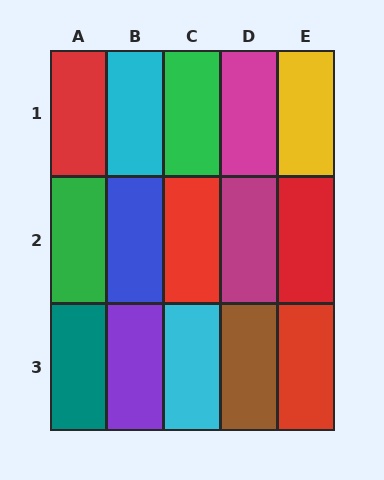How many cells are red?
4 cells are red.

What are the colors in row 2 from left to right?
Green, blue, red, magenta, red.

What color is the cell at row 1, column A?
Red.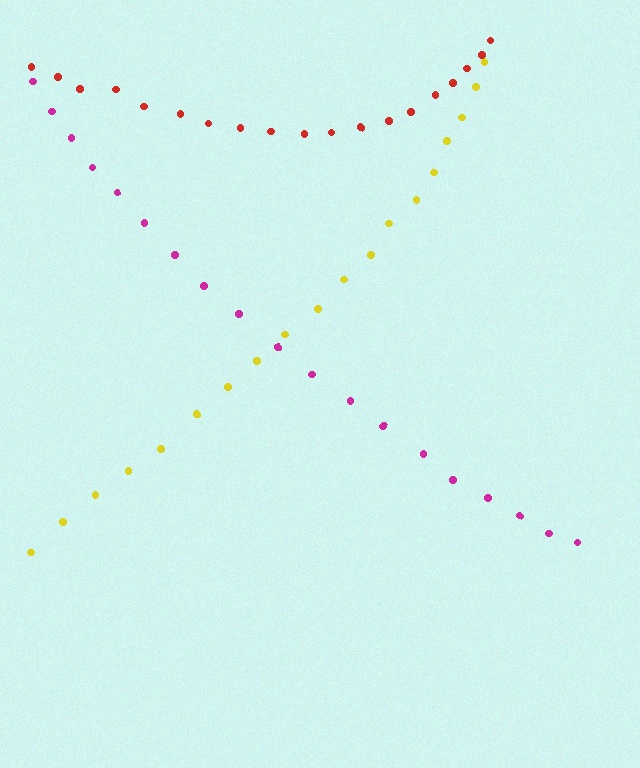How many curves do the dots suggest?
There are 3 distinct paths.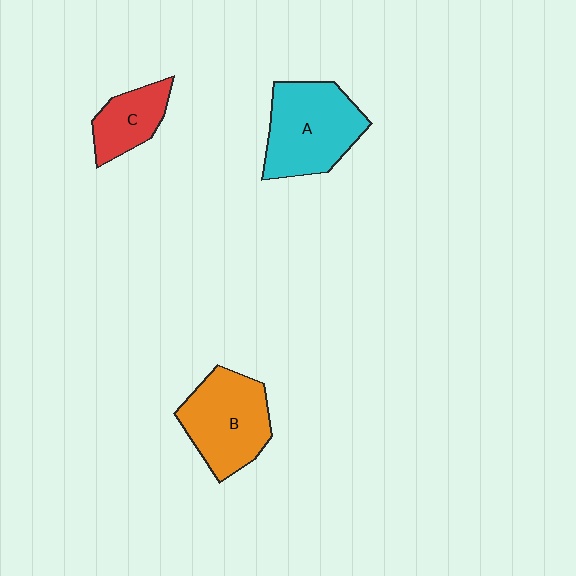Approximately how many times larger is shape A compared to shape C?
Approximately 1.9 times.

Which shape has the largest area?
Shape A (cyan).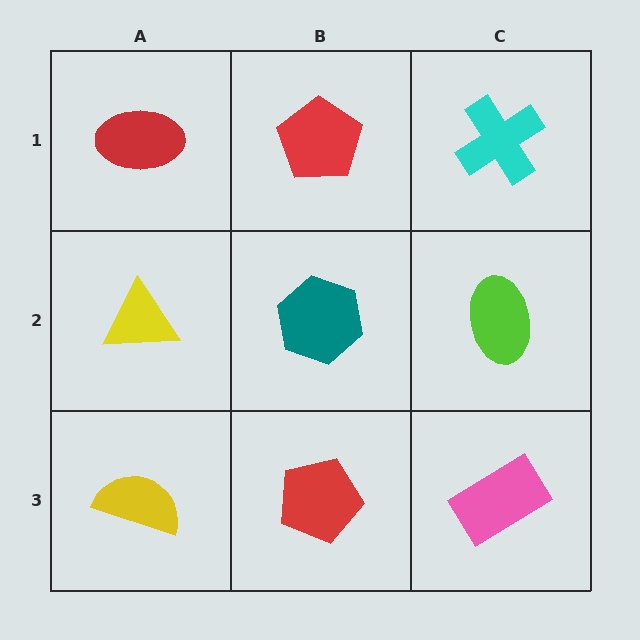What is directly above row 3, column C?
A lime ellipse.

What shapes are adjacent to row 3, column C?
A lime ellipse (row 2, column C), a red pentagon (row 3, column B).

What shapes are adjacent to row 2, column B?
A red pentagon (row 1, column B), a red pentagon (row 3, column B), a yellow triangle (row 2, column A), a lime ellipse (row 2, column C).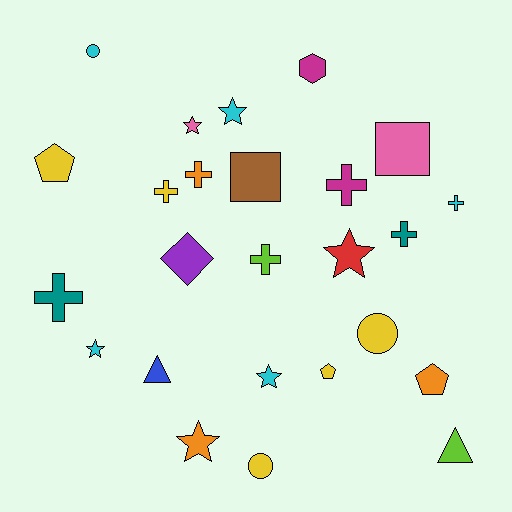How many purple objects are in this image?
There is 1 purple object.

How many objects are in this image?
There are 25 objects.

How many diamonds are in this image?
There is 1 diamond.